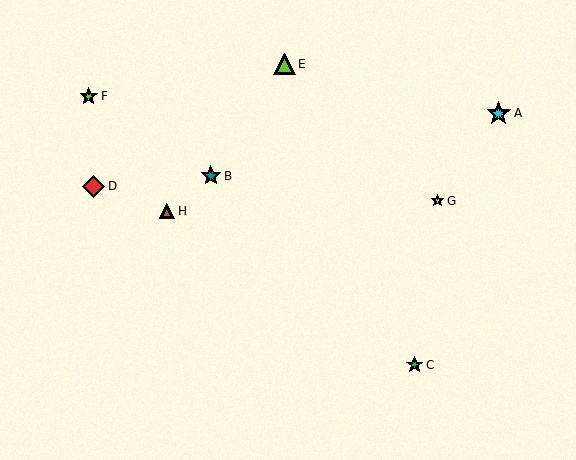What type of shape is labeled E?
Shape E is a lime triangle.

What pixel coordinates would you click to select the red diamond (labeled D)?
Click at (94, 186) to select the red diamond D.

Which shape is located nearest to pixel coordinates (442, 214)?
The yellow star (labeled G) at (437, 201) is nearest to that location.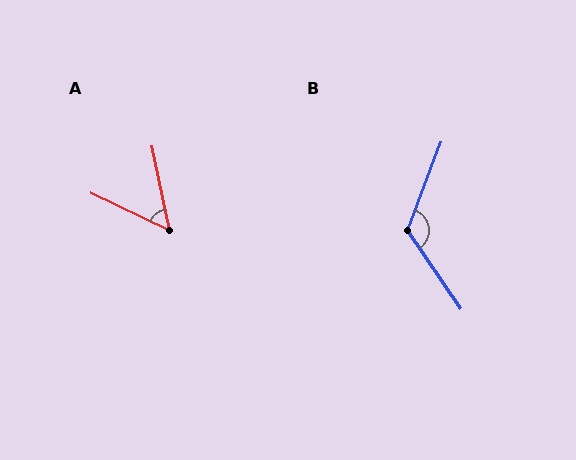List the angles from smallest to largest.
A (53°), B (125°).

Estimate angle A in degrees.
Approximately 53 degrees.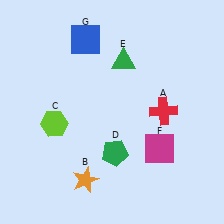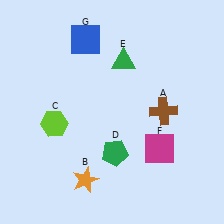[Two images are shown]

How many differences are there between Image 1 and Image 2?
There is 1 difference between the two images.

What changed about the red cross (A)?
In Image 1, A is red. In Image 2, it changed to brown.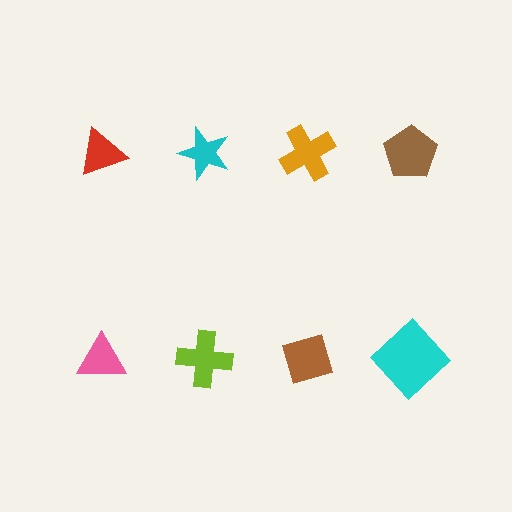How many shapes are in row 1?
4 shapes.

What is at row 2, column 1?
A pink triangle.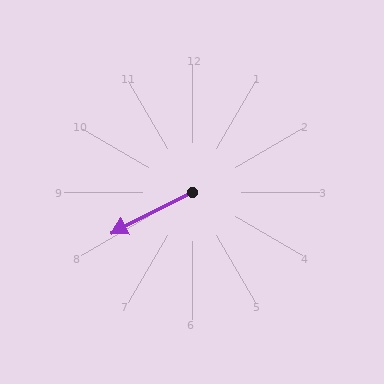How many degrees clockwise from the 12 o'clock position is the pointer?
Approximately 243 degrees.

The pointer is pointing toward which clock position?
Roughly 8 o'clock.